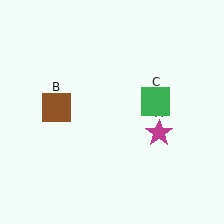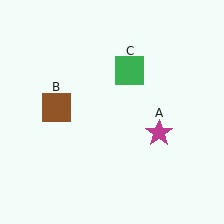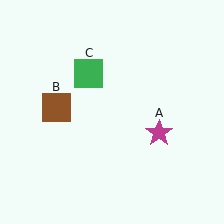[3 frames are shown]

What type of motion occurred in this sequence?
The green square (object C) rotated counterclockwise around the center of the scene.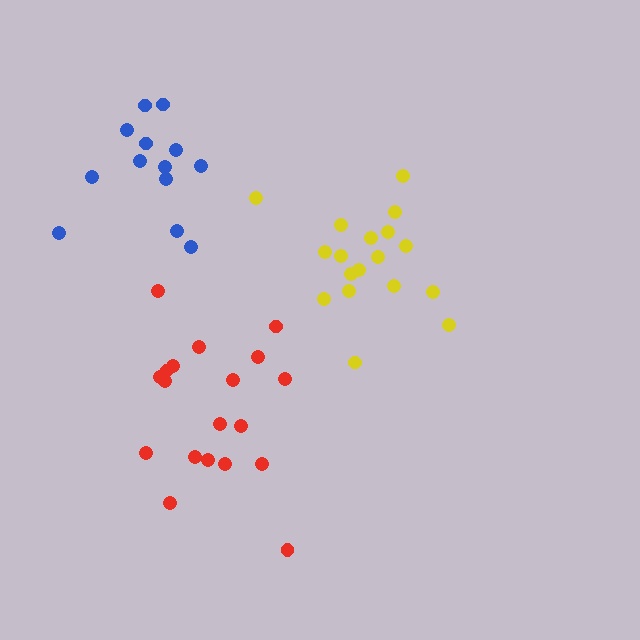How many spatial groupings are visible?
There are 3 spatial groupings.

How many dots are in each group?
Group 1: 18 dots, Group 2: 19 dots, Group 3: 13 dots (50 total).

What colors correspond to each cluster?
The clusters are colored: yellow, red, blue.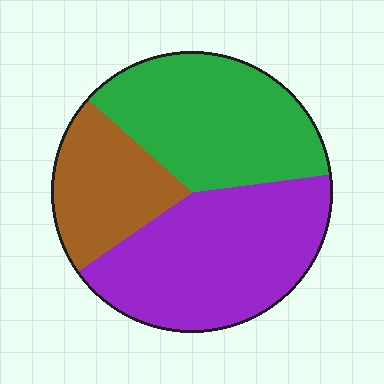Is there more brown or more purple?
Purple.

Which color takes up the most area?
Purple, at roughly 40%.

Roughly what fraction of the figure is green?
Green covers about 35% of the figure.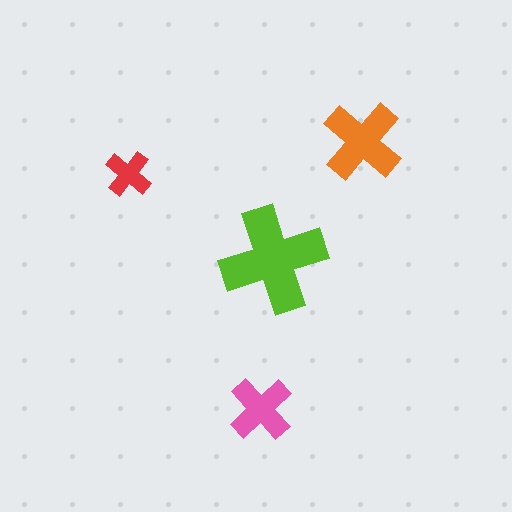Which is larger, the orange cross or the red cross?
The orange one.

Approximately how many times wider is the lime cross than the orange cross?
About 1.5 times wider.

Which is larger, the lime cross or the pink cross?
The lime one.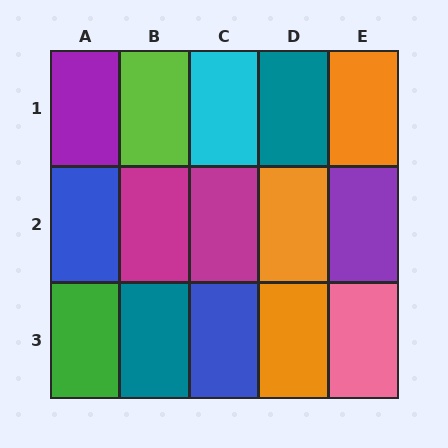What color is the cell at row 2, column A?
Blue.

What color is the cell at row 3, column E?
Pink.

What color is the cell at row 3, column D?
Orange.